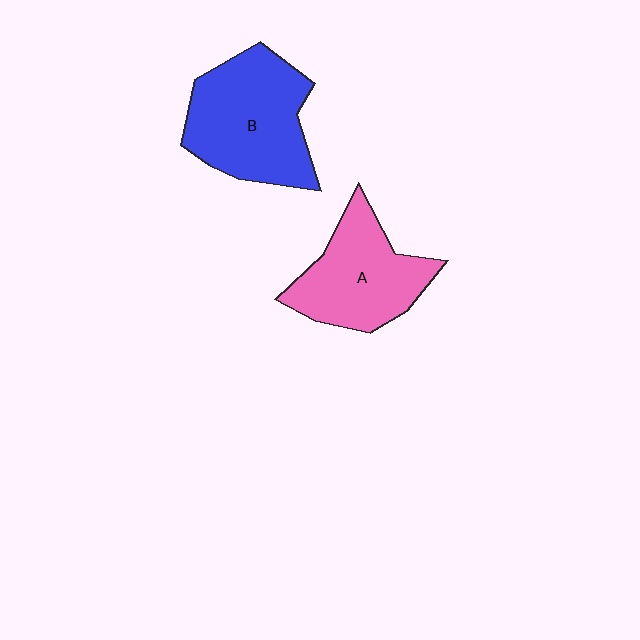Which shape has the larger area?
Shape B (blue).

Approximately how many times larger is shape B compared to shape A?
Approximately 1.2 times.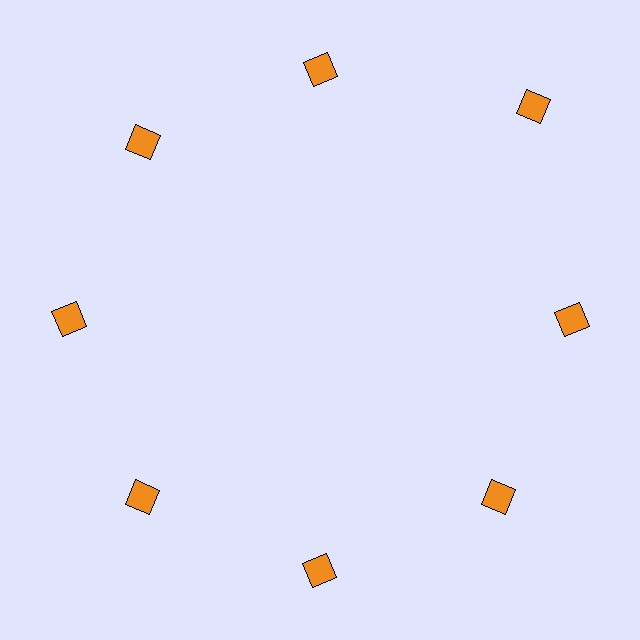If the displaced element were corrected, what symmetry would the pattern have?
It would have 8-fold rotational symmetry — the pattern would map onto itself every 45 degrees.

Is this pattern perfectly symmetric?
No. The 8 orange squares are arranged in a ring, but one element near the 2 o'clock position is pushed outward from the center, breaking the 8-fold rotational symmetry.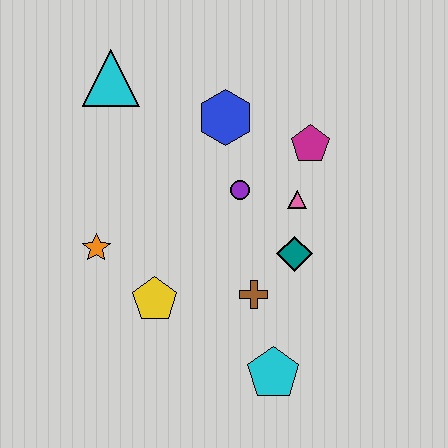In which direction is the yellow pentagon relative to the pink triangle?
The yellow pentagon is to the left of the pink triangle.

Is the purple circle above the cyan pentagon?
Yes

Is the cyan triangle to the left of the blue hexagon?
Yes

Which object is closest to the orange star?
The yellow pentagon is closest to the orange star.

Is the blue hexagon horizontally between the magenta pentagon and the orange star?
Yes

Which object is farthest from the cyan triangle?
The cyan pentagon is farthest from the cyan triangle.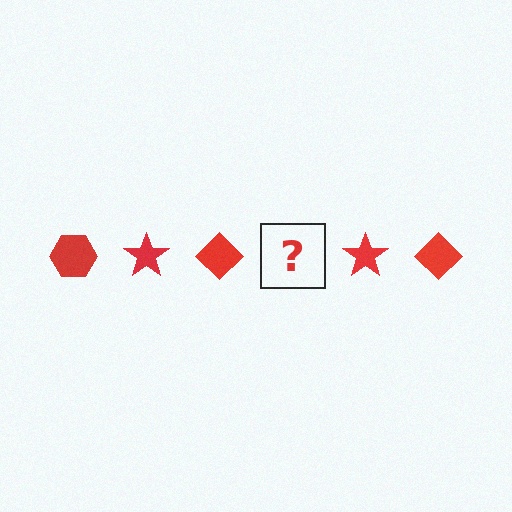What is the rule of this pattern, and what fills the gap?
The rule is that the pattern cycles through hexagon, star, diamond shapes in red. The gap should be filled with a red hexagon.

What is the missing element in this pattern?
The missing element is a red hexagon.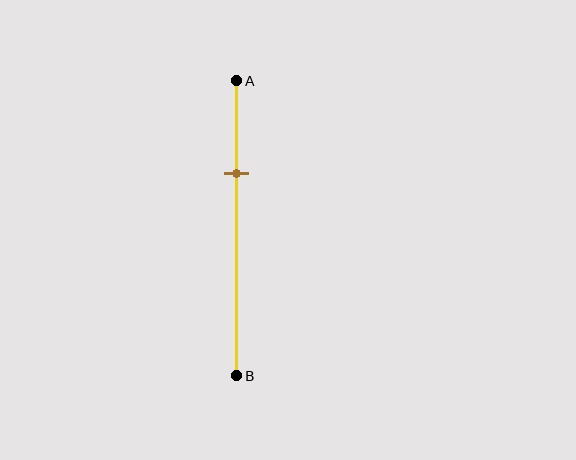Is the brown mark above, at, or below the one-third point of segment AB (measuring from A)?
The brown mark is approximately at the one-third point of segment AB.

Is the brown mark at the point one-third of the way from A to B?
Yes, the mark is approximately at the one-third point.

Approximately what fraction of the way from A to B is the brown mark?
The brown mark is approximately 30% of the way from A to B.